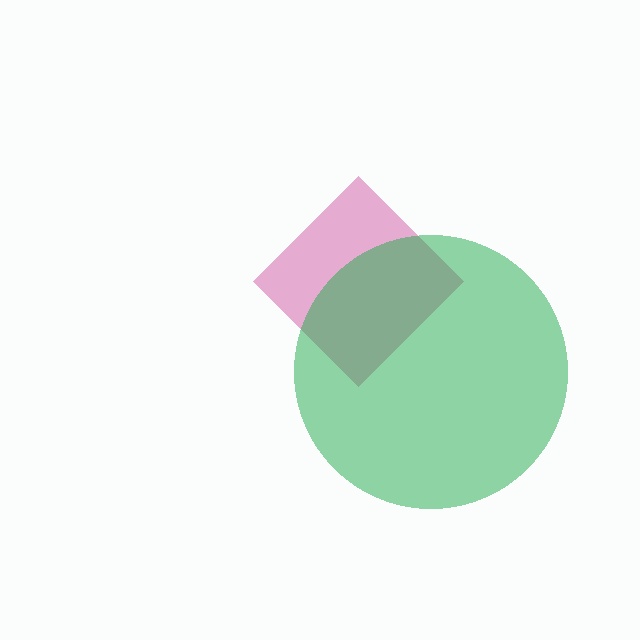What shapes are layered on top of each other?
The layered shapes are: a magenta diamond, a green circle.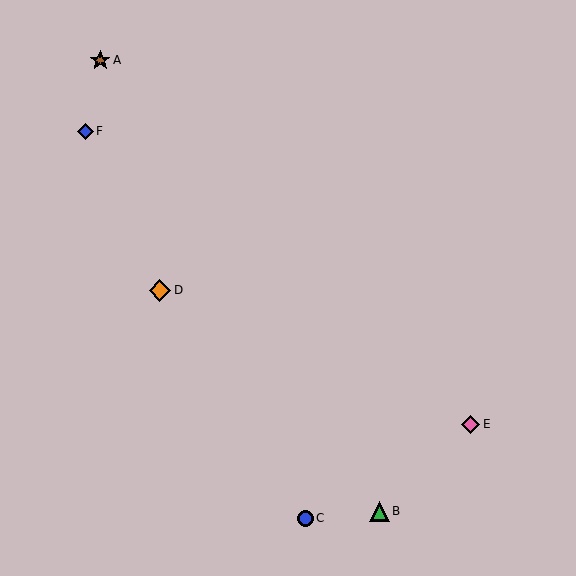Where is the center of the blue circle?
The center of the blue circle is at (305, 519).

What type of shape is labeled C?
Shape C is a blue circle.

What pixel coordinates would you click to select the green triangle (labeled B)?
Click at (379, 511) to select the green triangle B.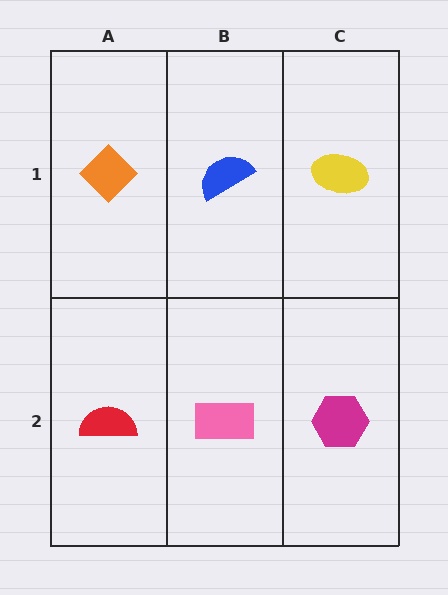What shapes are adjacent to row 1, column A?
A red semicircle (row 2, column A), a blue semicircle (row 1, column B).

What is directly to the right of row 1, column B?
A yellow ellipse.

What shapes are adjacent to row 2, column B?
A blue semicircle (row 1, column B), a red semicircle (row 2, column A), a magenta hexagon (row 2, column C).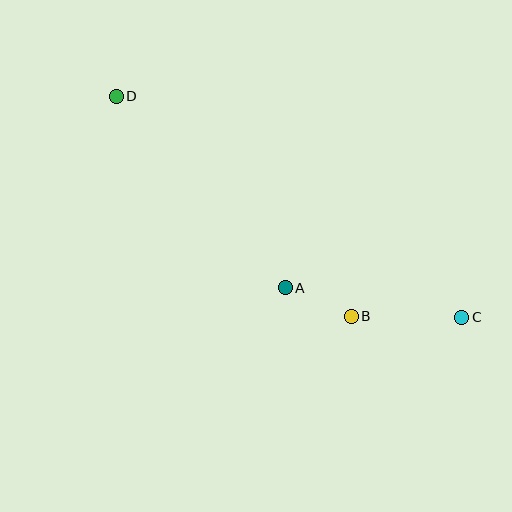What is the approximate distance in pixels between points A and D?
The distance between A and D is approximately 255 pixels.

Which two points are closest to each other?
Points A and B are closest to each other.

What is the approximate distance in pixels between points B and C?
The distance between B and C is approximately 110 pixels.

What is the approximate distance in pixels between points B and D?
The distance between B and D is approximately 322 pixels.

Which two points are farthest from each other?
Points C and D are farthest from each other.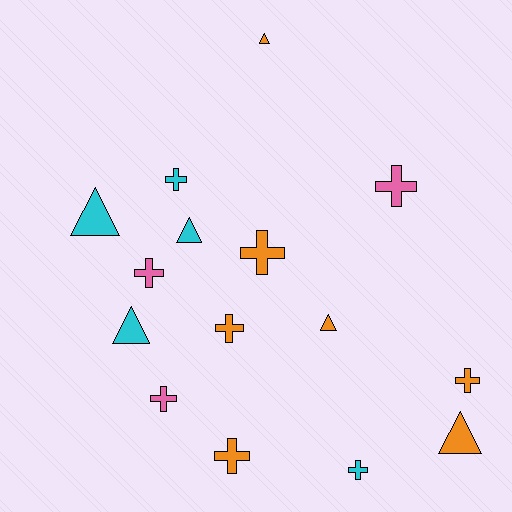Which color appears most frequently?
Orange, with 7 objects.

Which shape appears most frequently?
Cross, with 9 objects.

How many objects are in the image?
There are 15 objects.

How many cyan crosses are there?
There are 2 cyan crosses.